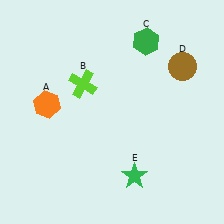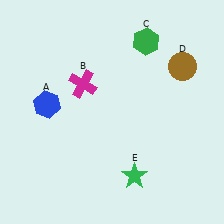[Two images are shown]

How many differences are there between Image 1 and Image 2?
There are 2 differences between the two images.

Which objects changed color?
A changed from orange to blue. B changed from lime to magenta.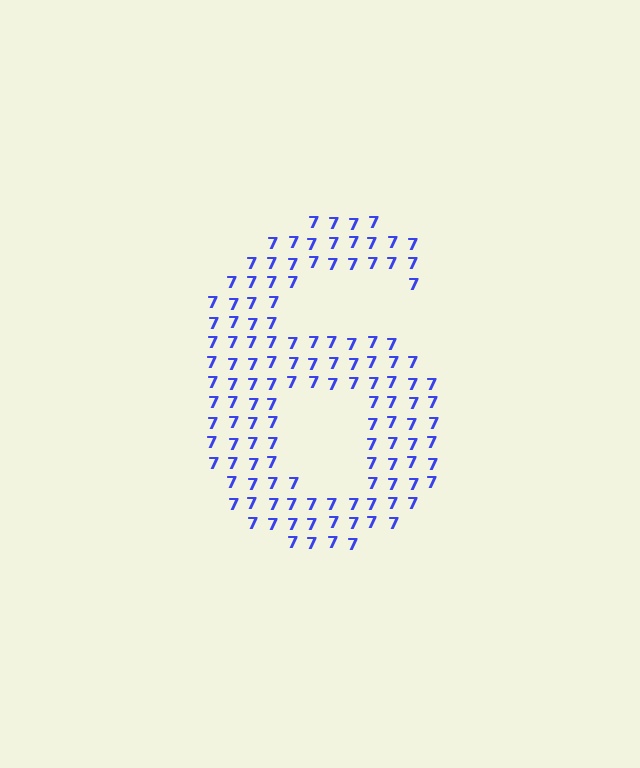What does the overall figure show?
The overall figure shows the digit 6.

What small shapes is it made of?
It is made of small digit 7's.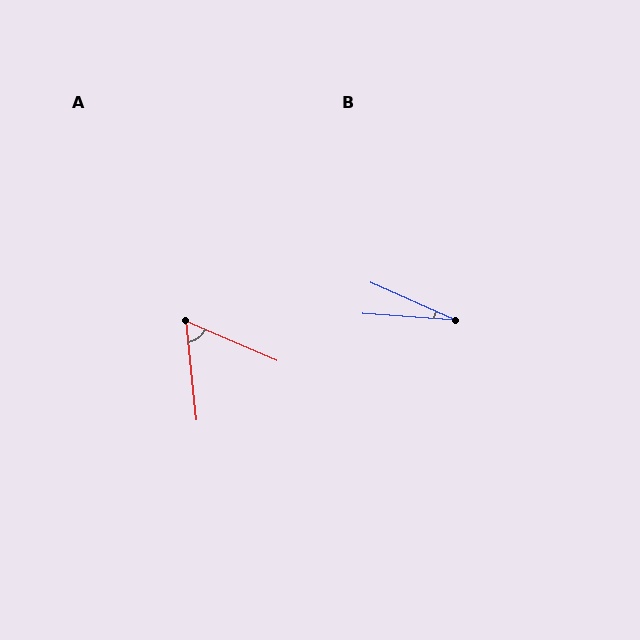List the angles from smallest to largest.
B (20°), A (61°).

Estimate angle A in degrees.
Approximately 61 degrees.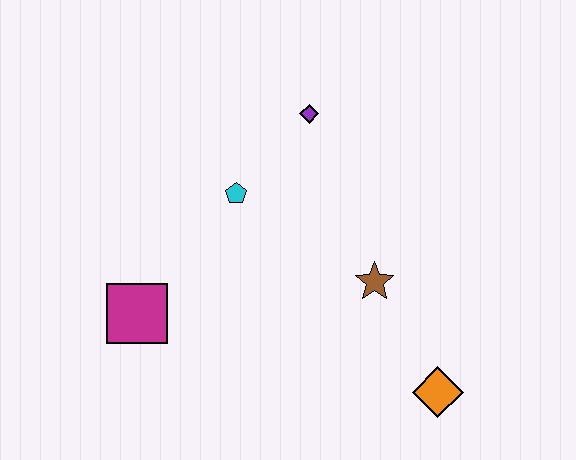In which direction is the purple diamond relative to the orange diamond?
The purple diamond is above the orange diamond.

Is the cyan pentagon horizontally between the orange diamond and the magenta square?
Yes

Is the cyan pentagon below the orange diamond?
No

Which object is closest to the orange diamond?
The brown star is closest to the orange diamond.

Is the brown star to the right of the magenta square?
Yes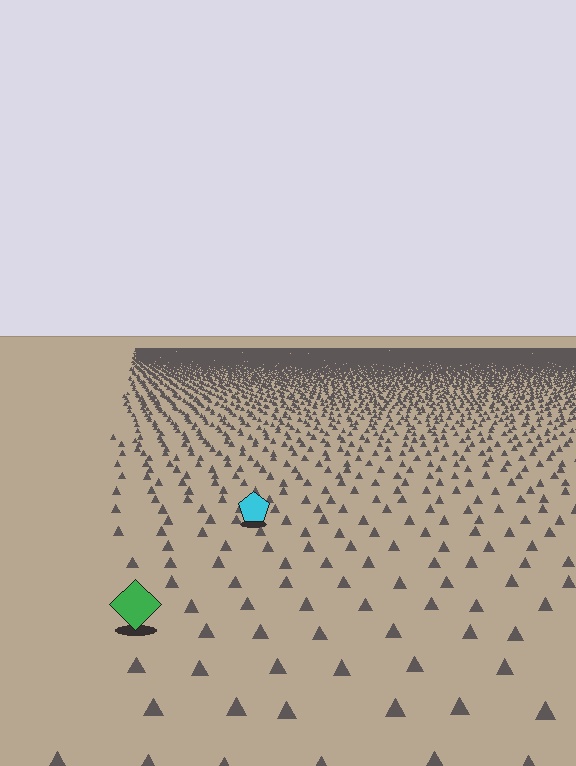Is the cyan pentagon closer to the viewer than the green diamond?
No. The green diamond is closer — you can tell from the texture gradient: the ground texture is coarser near it.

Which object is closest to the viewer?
The green diamond is closest. The texture marks near it are larger and more spread out.